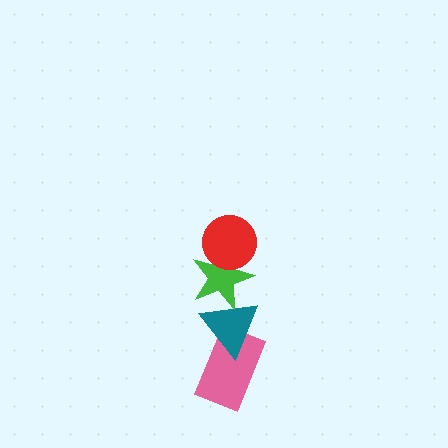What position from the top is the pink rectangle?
The pink rectangle is 4th from the top.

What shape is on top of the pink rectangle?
The teal triangle is on top of the pink rectangle.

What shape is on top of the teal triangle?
The green star is on top of the teal triangle.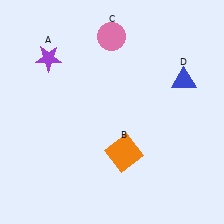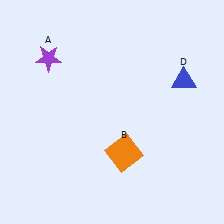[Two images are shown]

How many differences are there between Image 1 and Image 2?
There is 1 difference between the two images.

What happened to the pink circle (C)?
The pink circle (C) was removed in Image 2. It was in the top-left area of Image 1.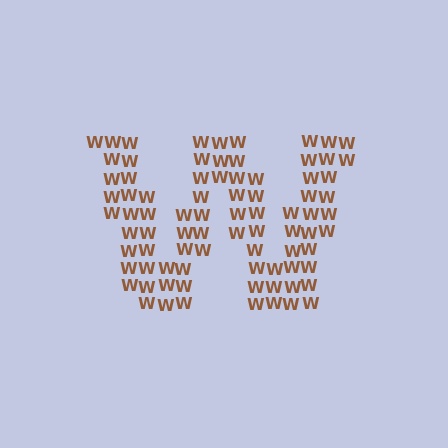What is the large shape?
The large shape is the letter W.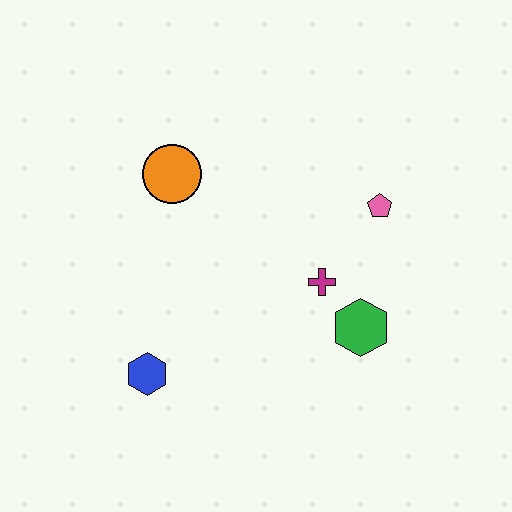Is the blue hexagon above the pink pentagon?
No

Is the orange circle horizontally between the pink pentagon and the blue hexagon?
Yes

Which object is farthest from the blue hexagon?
The pink pentagon is farthest from the blue hexagon.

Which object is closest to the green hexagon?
The magenta cross is closest to the green hexagon.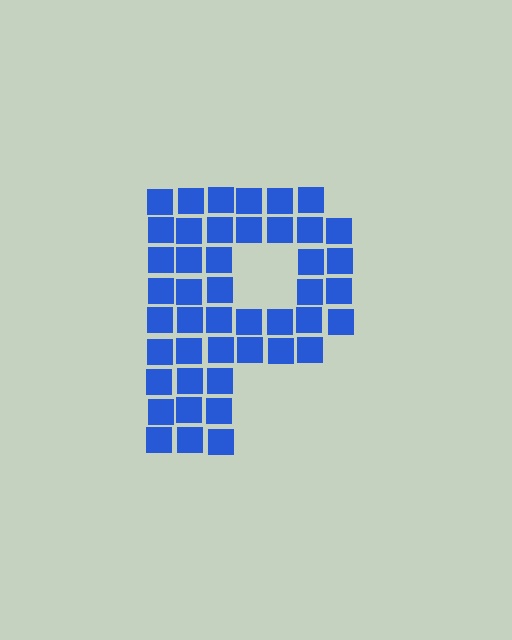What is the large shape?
The large shape is the letter P.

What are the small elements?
The small elements are squares.